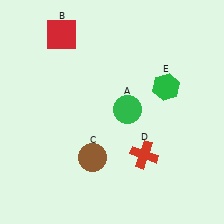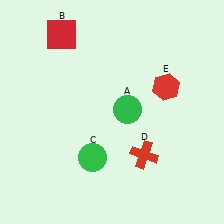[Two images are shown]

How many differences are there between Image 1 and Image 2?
There are 2 differences between the two images.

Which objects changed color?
C changed from brown to green. E changed from green to red.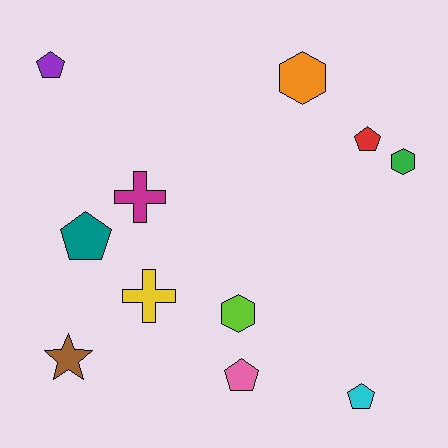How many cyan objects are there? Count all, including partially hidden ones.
There is 1 cyan object.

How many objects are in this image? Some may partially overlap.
There are 11 objects.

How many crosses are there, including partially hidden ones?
There are 2 crosses.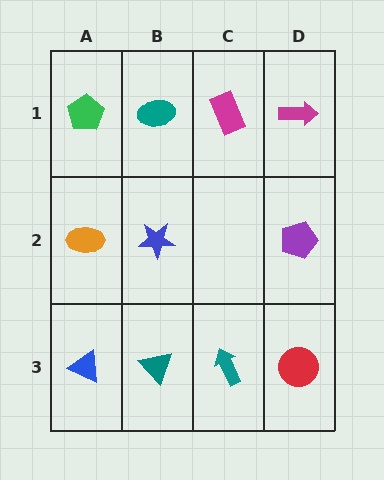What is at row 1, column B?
A teal ellipse.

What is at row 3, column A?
A blue triangle.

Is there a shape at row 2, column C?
No, that cell is empty.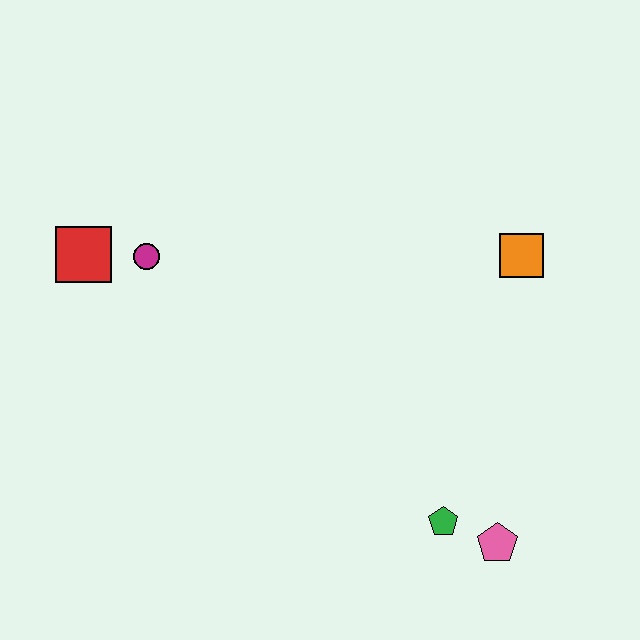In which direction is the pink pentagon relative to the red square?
The pink pentagon is to the right of the red square.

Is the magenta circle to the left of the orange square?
Yes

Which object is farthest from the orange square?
The red square is farthest from the orange square.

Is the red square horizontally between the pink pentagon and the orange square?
No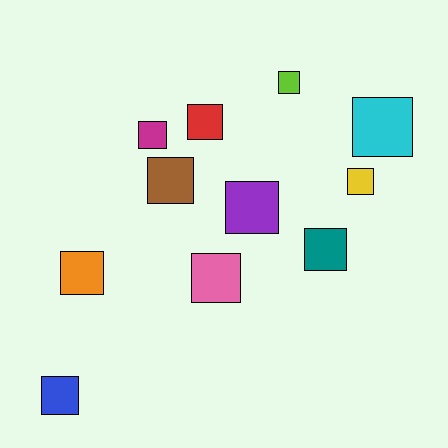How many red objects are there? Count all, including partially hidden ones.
There is 1 red object.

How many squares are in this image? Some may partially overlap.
There are 11 squares.